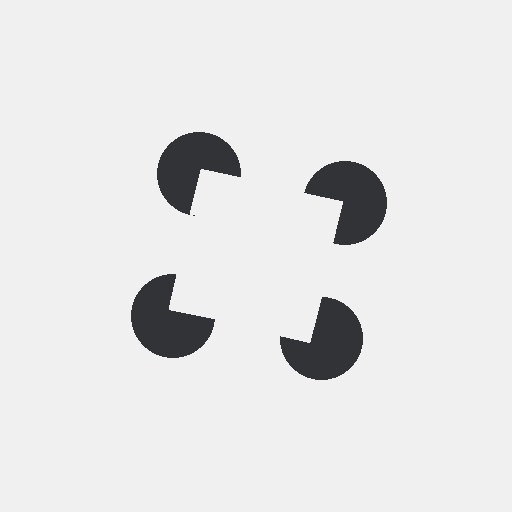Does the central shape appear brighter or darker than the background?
It typically appears slightly brighter than the background, even though no actual brightness change is drawn.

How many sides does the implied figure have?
4 sides.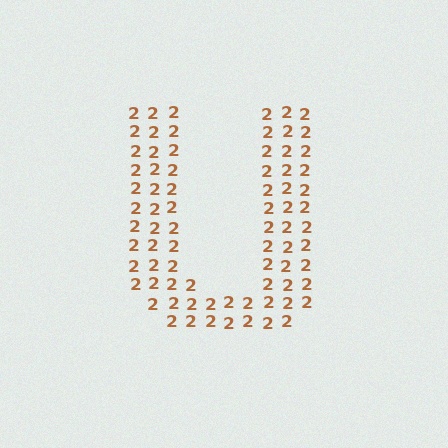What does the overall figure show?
The overall figure shows the letter U.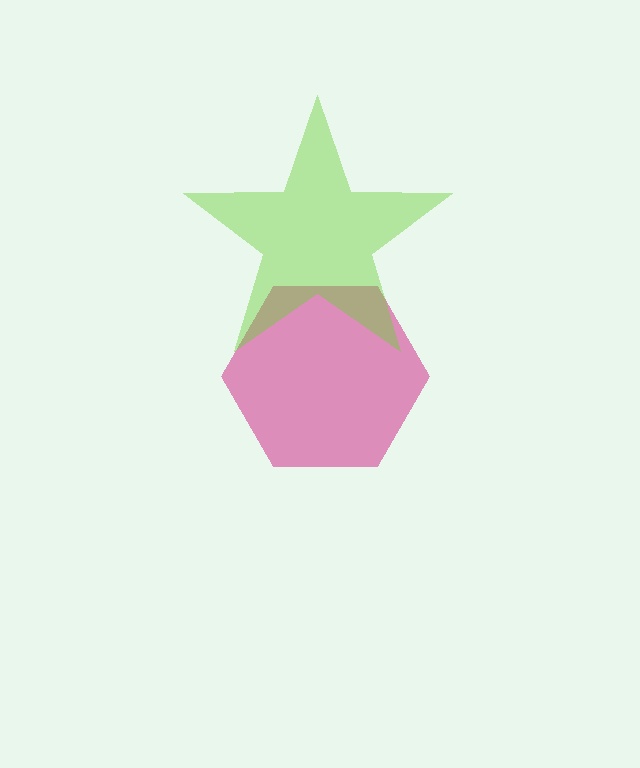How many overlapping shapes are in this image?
There are 2 overlapping shapes in the image.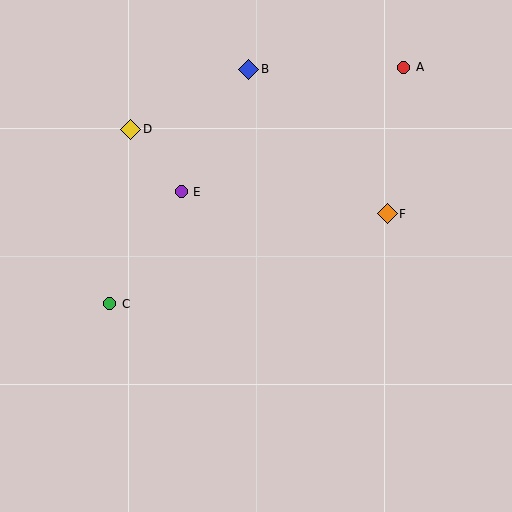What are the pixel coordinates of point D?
Point D is at (131, 129).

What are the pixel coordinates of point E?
Point E is at (181, 192).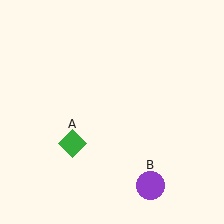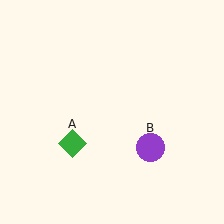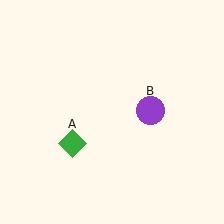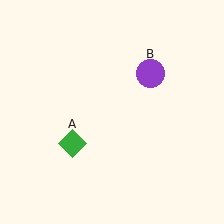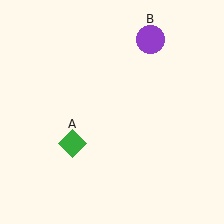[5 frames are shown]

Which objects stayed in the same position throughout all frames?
Green diamond (object A) remained stationary.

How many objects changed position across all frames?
1 object changed position: purple circle (object B).